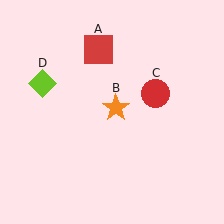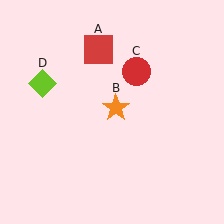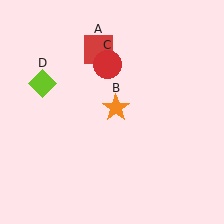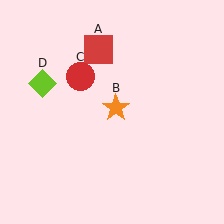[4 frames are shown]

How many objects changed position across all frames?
1 object changed position: red circle (object C).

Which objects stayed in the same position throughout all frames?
Red square (object A) and orange star (object B) and lime diamond (object D) remained stationary.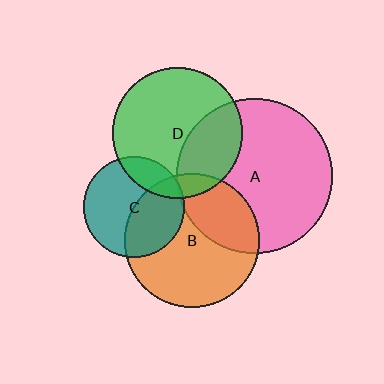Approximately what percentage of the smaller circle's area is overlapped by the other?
Approximately 45%.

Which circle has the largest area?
Circle A (pink).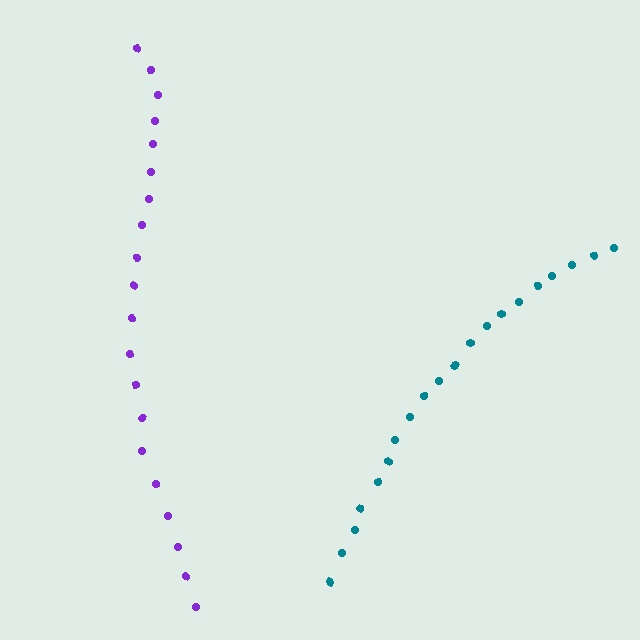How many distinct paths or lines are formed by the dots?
There are 2 distinct paths.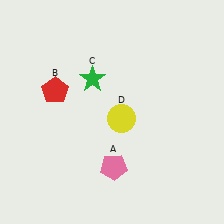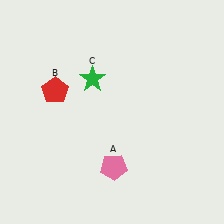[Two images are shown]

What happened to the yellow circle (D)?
The yellow circle (D) was removed in Image 2. It was in the bottom-right area of Image 1.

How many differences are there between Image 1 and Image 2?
There is 1 difference between the two images.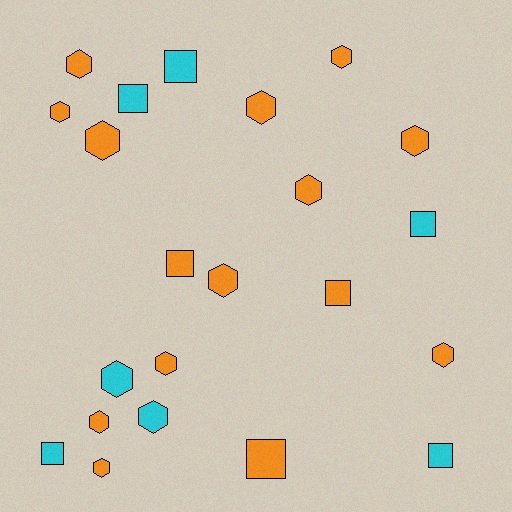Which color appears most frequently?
Orange, with 15 objects.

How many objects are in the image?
There are 22 objects.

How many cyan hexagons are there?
There are 2 cyan hexagons.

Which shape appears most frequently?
Hexagon, with 14 objects.